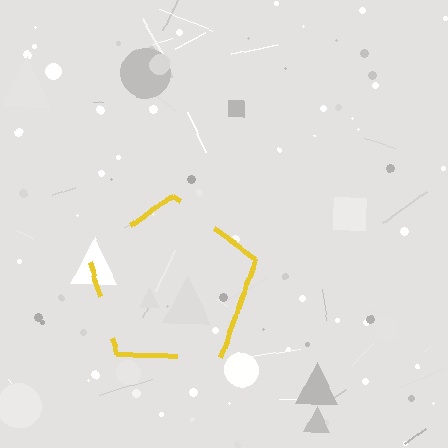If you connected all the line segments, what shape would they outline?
They would outline a pentagon.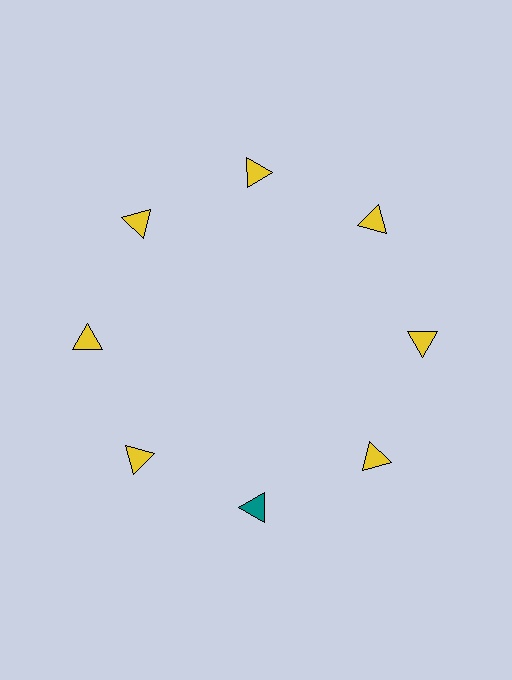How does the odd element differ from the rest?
It has a different color: teal instead of yellow.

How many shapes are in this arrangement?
There are 8 shapes arranged in a ring pattern.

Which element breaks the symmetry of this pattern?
The teal triangle at roughly the 6 o'clock position breaks the symmetry. All other shapes are yellow triangles.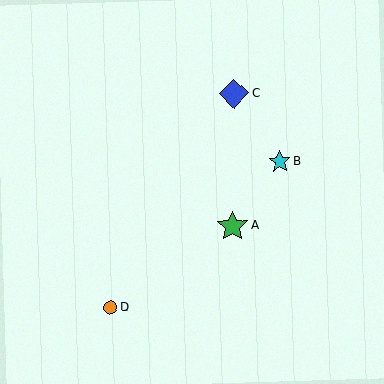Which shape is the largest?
The green star (labeled A) is the largest.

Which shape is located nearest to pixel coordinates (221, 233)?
The green star (labeled A) at (233, 226) is nearest to that location.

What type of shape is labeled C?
Shape C is a blue diamond.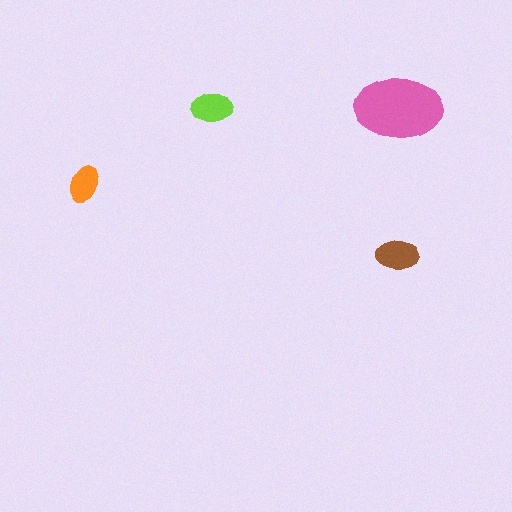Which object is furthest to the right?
The brown ellipse is rightmost.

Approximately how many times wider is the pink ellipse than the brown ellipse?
About 2 times wider.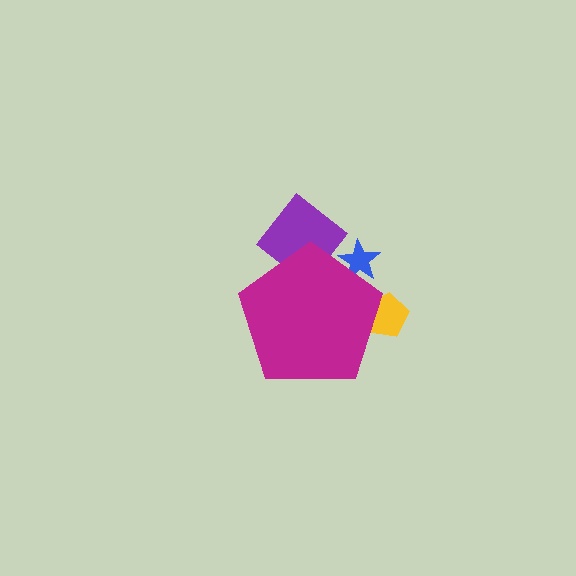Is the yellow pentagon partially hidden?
Yes, the yellow pentagon is partially hidden behind the magenta pentagon.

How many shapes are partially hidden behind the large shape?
3 shapes are partially hidden.